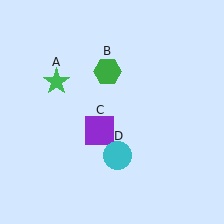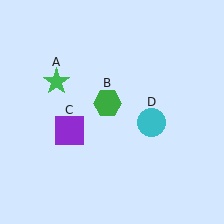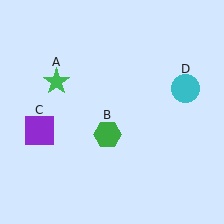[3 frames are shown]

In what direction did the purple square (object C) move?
The purple square (object C) moved left.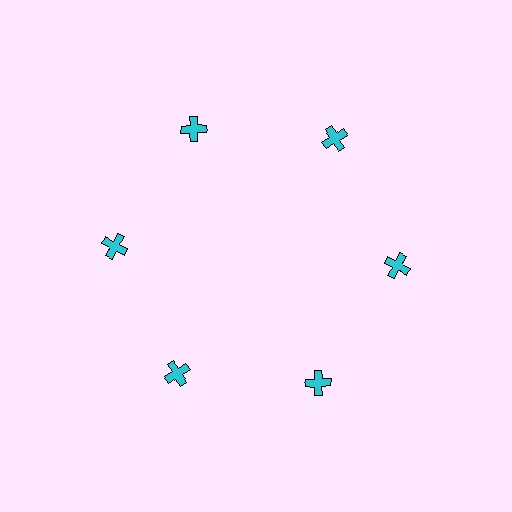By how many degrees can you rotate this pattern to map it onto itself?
The pattern maps onto itself every 60 degrees of rotation.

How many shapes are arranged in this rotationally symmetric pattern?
There are 6 shapes, arranged in 6 groups of 1.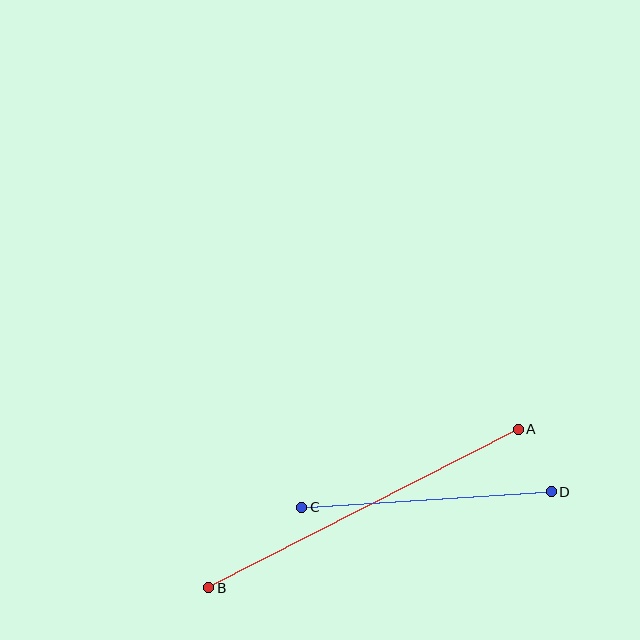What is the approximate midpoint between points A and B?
The midpoint is at approximately (363, 508) pixels.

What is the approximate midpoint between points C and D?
The midpoint is at approximately (427, 500) pixels.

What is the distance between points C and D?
The distance is approximately 250 pixels.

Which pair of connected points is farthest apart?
Points A and B are farthest apart.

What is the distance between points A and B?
The distance is approximately 348 pixels.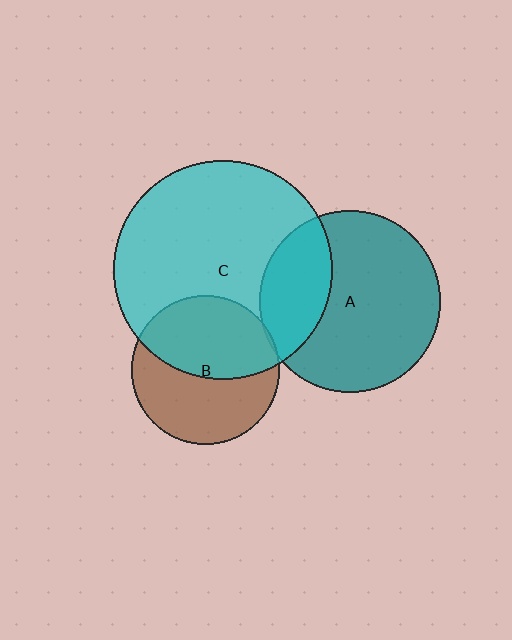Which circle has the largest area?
Circle C (cyan).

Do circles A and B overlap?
Yes.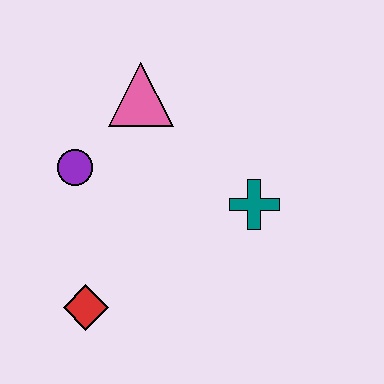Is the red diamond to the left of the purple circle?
No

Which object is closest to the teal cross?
The pink triangle is closest to the teal cross.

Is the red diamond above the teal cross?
No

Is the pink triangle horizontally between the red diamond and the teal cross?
Yes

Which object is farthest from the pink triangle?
The red diamond is farthest from the pink triangle.